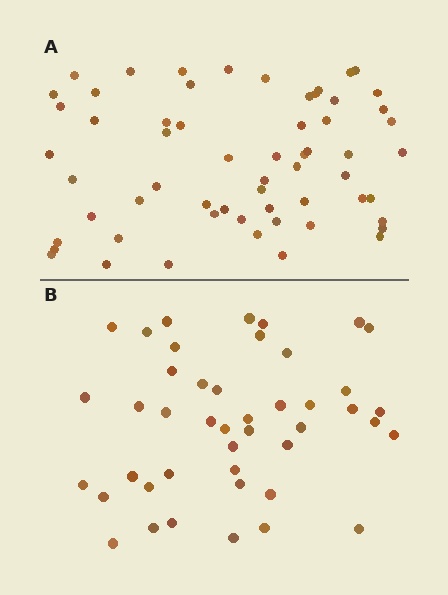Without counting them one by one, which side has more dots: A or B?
Region A (the top region) has more dots.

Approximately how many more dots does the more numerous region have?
Region A has approximately 15 more dots than region B.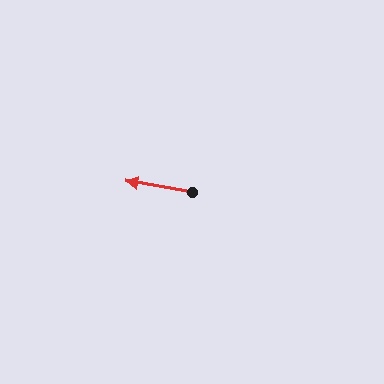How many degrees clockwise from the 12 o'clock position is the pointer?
Approximately 280 degrees.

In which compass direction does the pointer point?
West.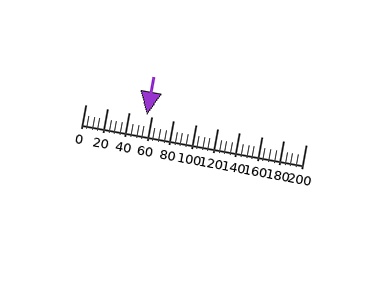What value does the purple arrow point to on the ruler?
The purple arrow points to approximately 56.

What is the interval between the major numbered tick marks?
The major tick marks are spaced 20 units apart.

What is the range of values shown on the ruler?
The ruler shows values from 0 to 200.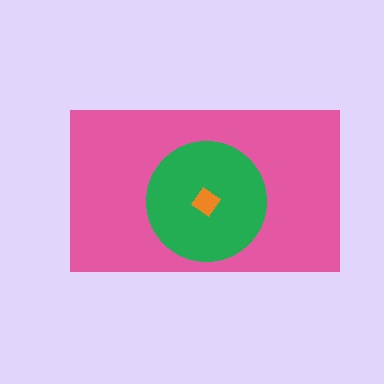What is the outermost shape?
The pink rectangle.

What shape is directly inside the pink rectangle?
The green circle.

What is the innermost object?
The orange diamond.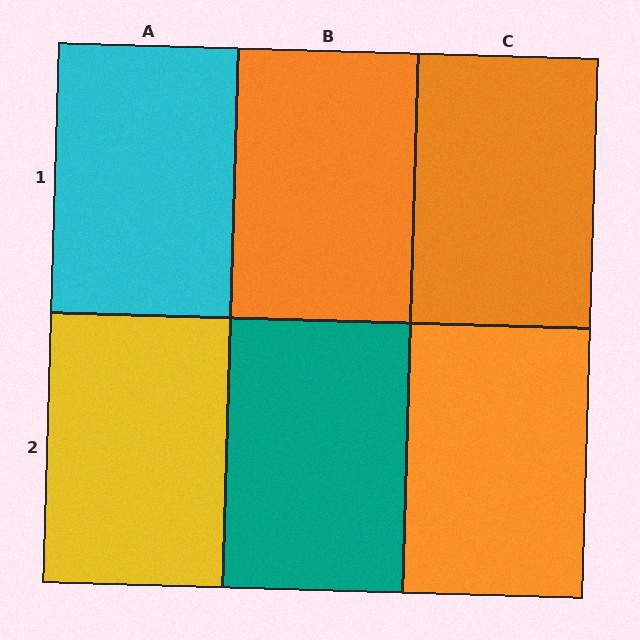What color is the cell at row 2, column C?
Orange.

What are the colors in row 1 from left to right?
Cyan, orange, orange.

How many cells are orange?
3 cells are orange.